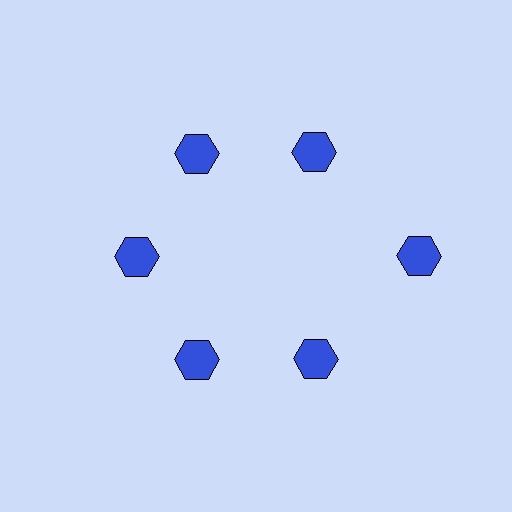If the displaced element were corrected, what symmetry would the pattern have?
It would have 6-fold rotational symmetry — the pattern would map onto itself every 60 degrees.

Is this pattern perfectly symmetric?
No. The 6 blue hexagons are arranged in a ring, but one element near the 3 o'clock position is pushed outward from the center, breaking the 6-fold rotational symmetry.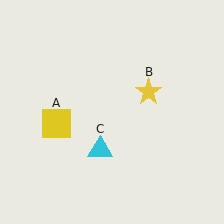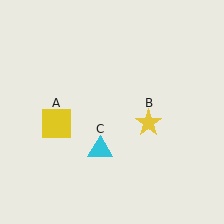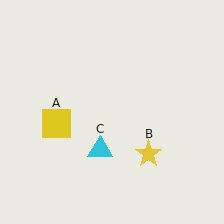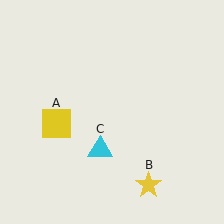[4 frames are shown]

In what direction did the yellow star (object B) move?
The yellow star (object B) moved down.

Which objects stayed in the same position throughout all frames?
Yellow square (object A) and cyan triangle (object C) remained stationary.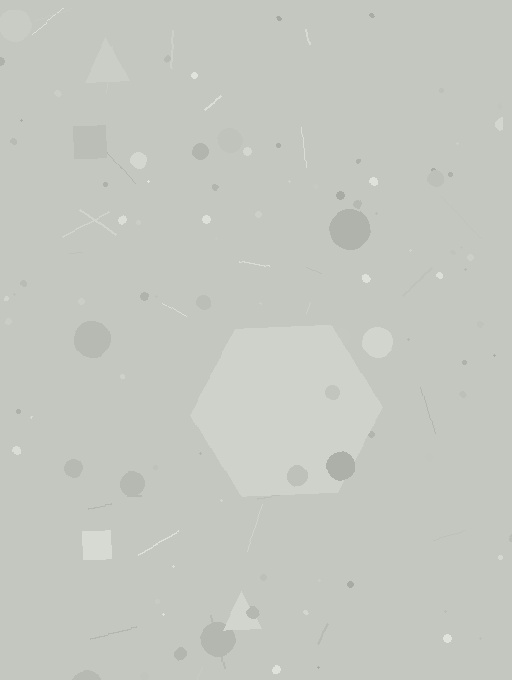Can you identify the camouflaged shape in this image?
The camouflaged shape is a hexagon.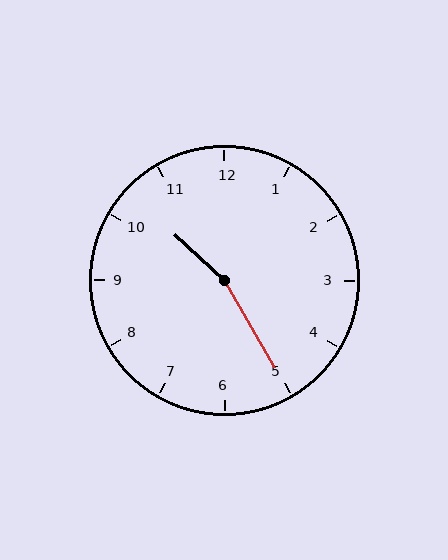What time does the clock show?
10:25.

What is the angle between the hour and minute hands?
Approximately 162 degrees.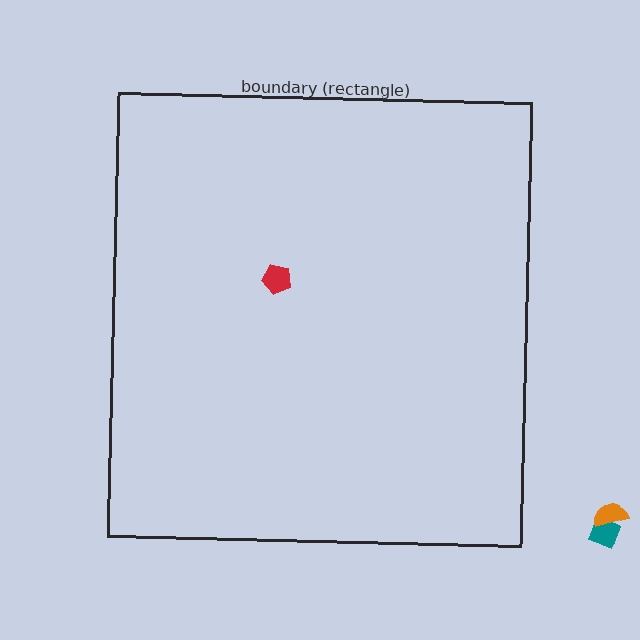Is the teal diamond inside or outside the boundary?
Outside.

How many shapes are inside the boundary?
1 inside, 2 outside.